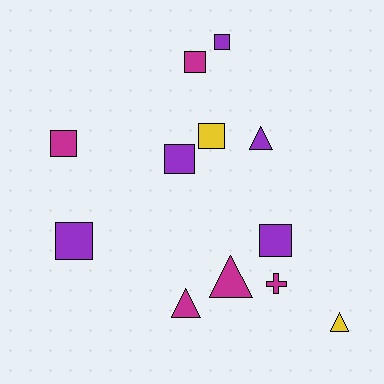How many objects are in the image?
There are 12 objects.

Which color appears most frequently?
Purple, with 5 objects.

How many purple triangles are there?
There is 1 purple triangle.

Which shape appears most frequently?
Square, with 7 objects.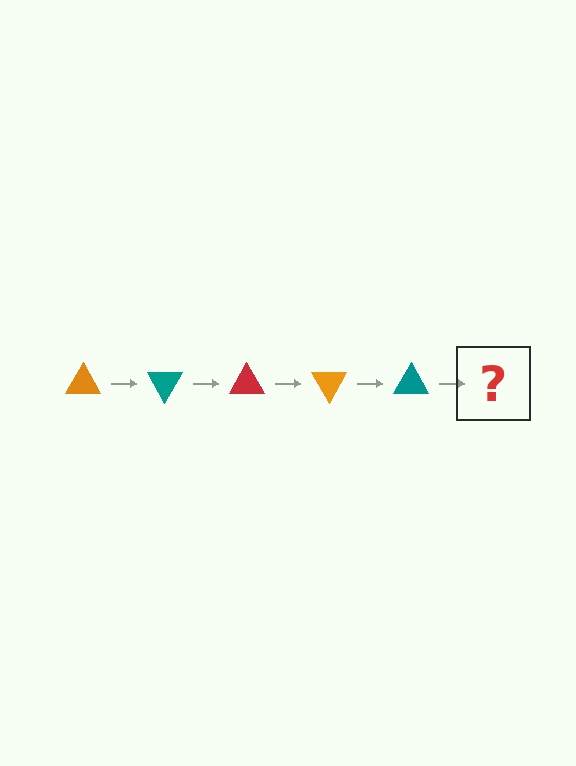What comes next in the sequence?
The next element should be a red triangle, rotated 300 degrees from the start.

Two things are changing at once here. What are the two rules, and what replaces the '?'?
The two rules are that it rotates 60 degrees each step and the color cycles through orange, teal, and red. The '?' should be a red triangle, rotated 300 degrees from the start.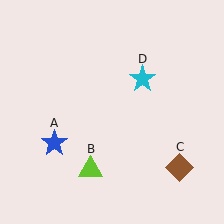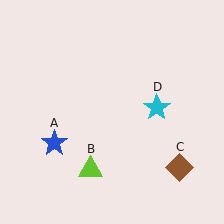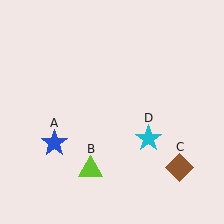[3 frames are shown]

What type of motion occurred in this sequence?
The cyan star (object D) rotated clockwise around the center of the scene.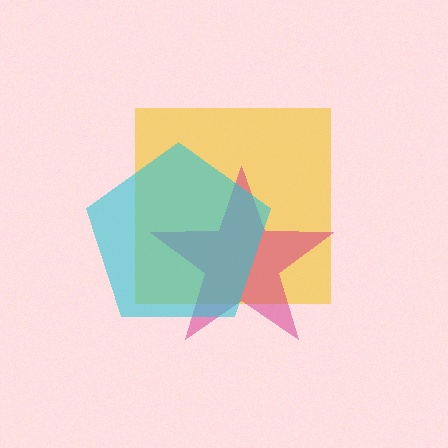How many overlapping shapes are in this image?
There are 3 overlapping shapes in the image.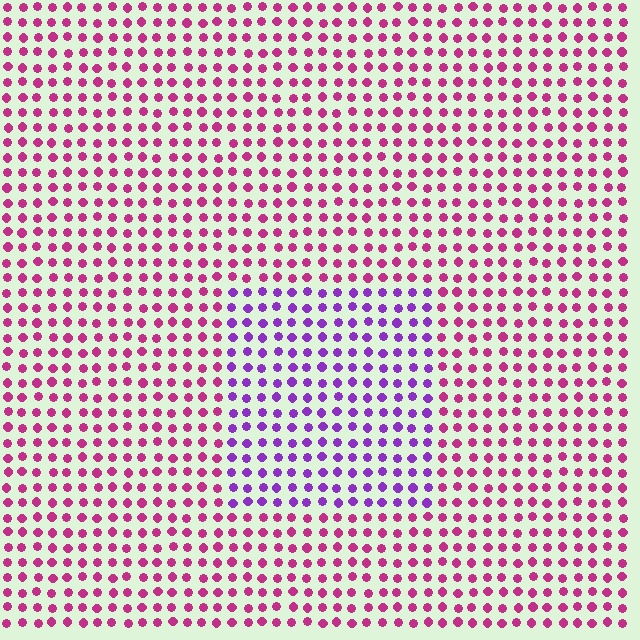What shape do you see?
I see a rectangle.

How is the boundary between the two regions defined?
The boundary is defined purely by a slight shift in hue (about 45 degrees). Spacing, size, and orientation are identical on both sides.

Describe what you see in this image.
The image is filled with small magenta elements in a uniform arrangement. A rectangle-shaped region is visible where the elements are tinted to a slightly different hue, forming a subtle color boundary.